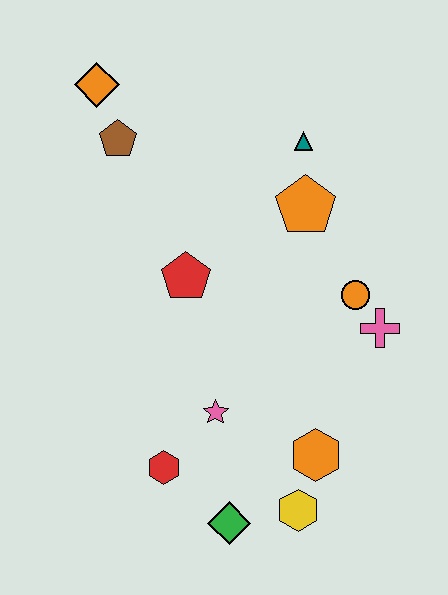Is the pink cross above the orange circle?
No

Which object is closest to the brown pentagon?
The orange diamond is closest to the brown pentagon.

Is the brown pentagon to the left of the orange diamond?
No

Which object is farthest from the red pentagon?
The yellow hexagon is farthest from the red pentagon.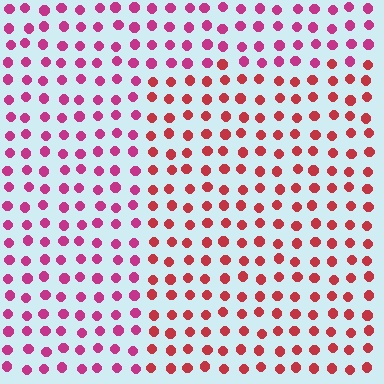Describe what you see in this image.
The image is filled with small magenta elements in a uniform arrangement. A rectangle-shaped region is visible where the elements are tinted to a slightly different hue, forming a subtle color boundary.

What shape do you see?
I see a rectangle.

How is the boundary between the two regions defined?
The boundary is defined purely by a slight shift in hue (about 30 degrees). Spacing, size, and orientation are identical on both sides.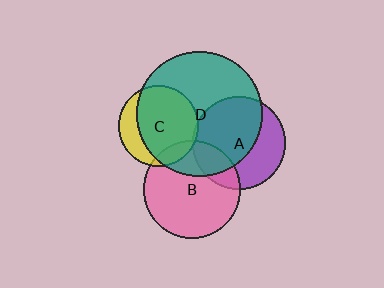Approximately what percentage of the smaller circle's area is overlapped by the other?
Approximately 20%.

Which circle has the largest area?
Circle D (teal).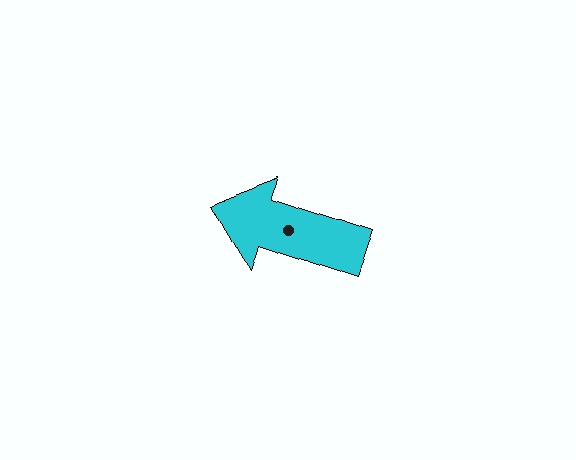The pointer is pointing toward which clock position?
Roughly 10 o'clock.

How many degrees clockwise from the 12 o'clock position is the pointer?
Approximately 289 degrees.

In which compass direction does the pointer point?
West.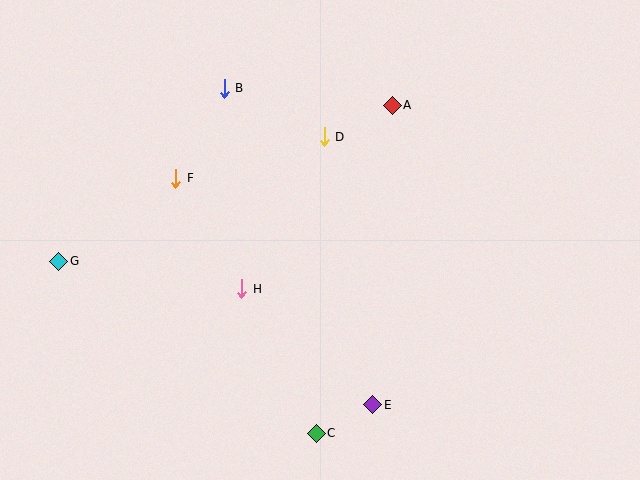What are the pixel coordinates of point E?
Point E is at (373, 405).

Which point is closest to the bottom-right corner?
Point E is closest to the bottom-right corner.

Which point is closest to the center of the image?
Point H at (242, 289) is closest to the center.